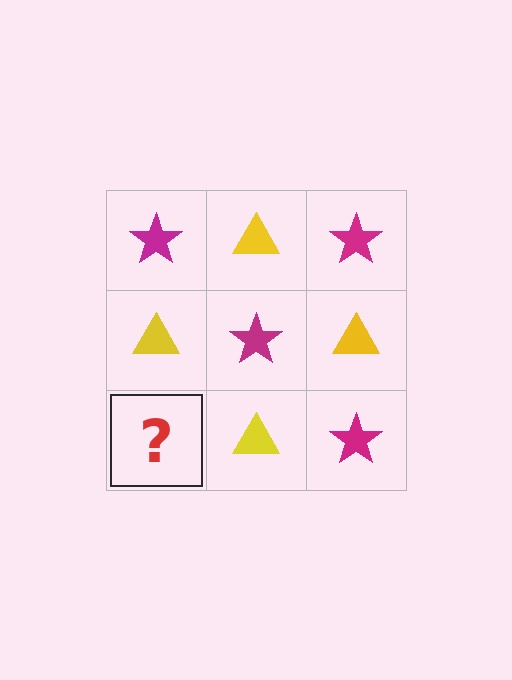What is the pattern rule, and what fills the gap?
The rule is that it alternates magenta star and yellow triangle in a checkerboard pattern. The gap should be filled with a magenta star.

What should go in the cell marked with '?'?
The missing cell should contain a magenta star.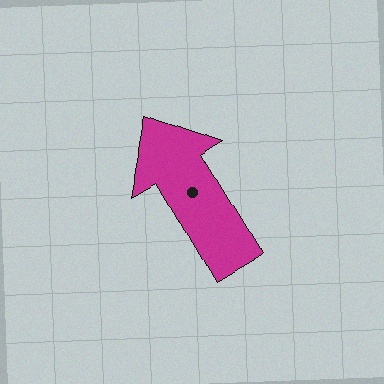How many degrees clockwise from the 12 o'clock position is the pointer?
Approximately 329 degrees.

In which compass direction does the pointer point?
Northwest.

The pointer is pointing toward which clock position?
Roughly 11 o'clock.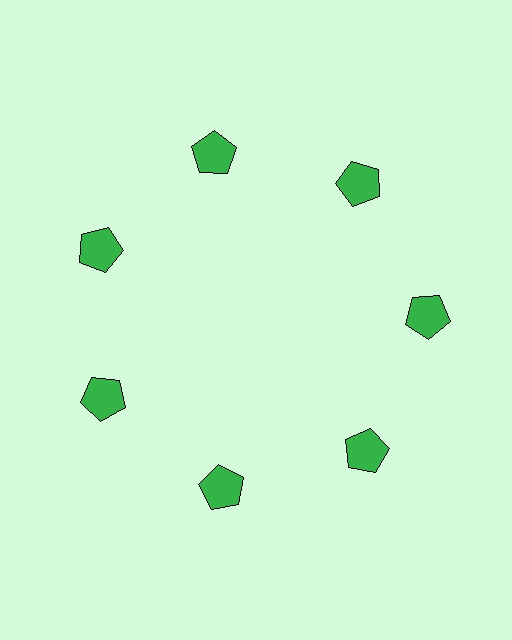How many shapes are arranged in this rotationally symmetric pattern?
There are 7 shapes, arranged in 7 groups of 1.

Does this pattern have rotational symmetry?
Yes, this pattern has 7-fold rotational symmetry. It looks the same after rotating 51 degrees around the center.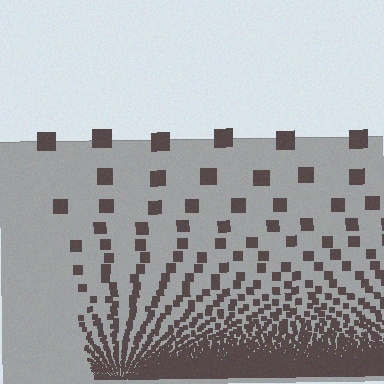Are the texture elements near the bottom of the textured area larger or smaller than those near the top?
Smaller. The gradient is inverted — elements near the bottom are smaller and denser.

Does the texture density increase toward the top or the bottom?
Density increases toward the bottom.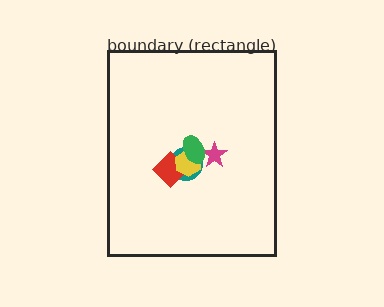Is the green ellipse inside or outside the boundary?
Inside.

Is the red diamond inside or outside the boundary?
Inside.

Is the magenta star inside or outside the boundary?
Inside.